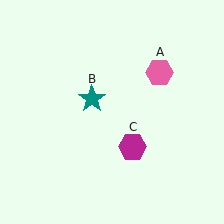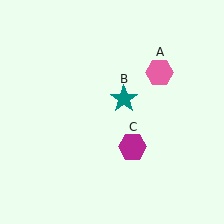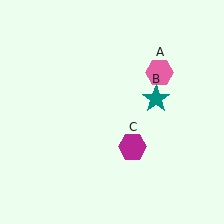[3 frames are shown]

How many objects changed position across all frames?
1 object changed position: teal star (object B).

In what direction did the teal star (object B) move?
The teal star (object B) moved right.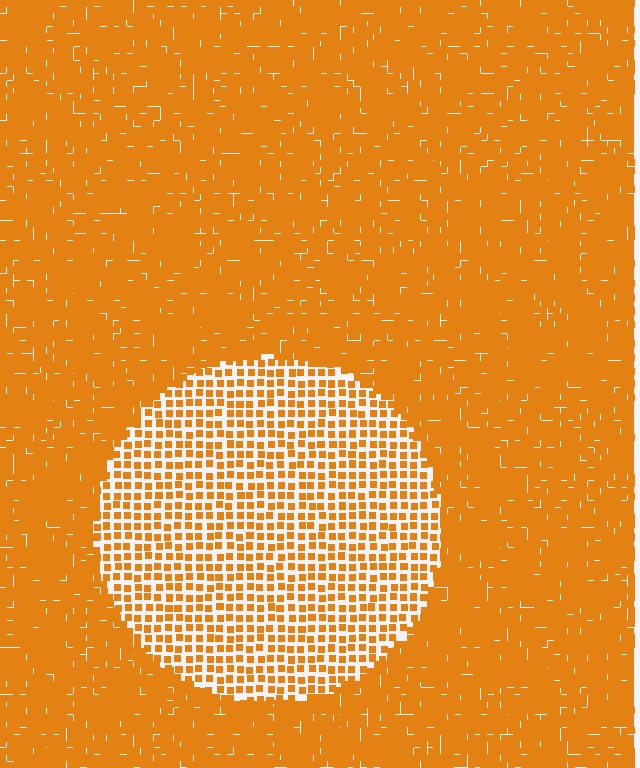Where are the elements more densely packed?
The elements are more densely packed outside the circle boundary.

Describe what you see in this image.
The image contains small orange elements arranged at two different densities. A circle-shaped region is visible where the elements are less densely packed than the surrounding area.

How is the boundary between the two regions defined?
The boundary is defined by a change in element density (approximately 2.3x ratio). All elements are the same color, size, and shape.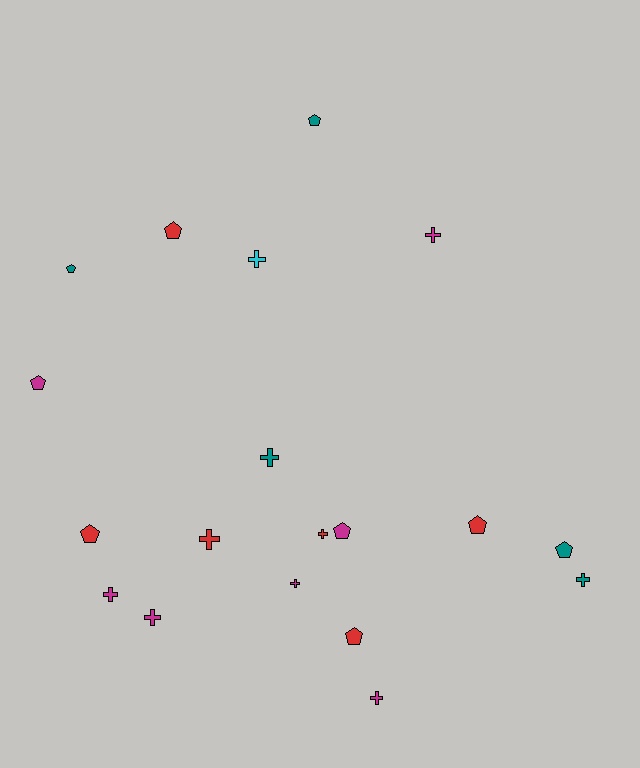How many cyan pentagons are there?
There are no cyan pentagons.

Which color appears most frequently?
Magenta, with 7 objects.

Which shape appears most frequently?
Cross, with 10 objects.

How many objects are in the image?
There are 19 objects.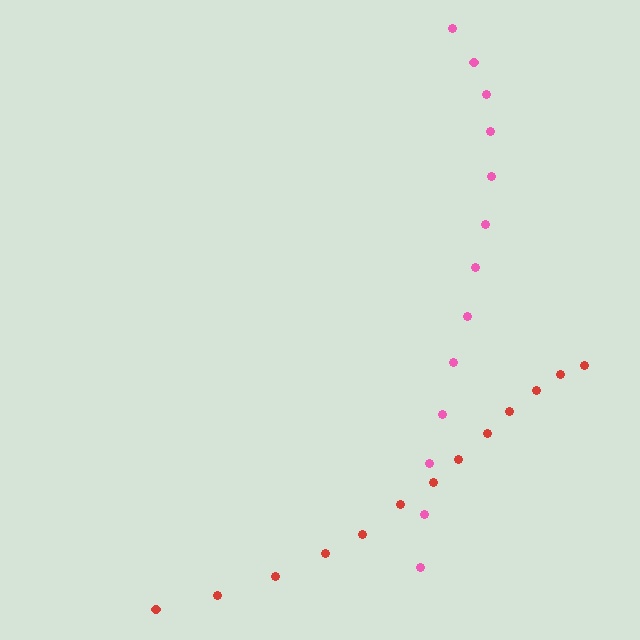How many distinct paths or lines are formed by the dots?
There are 2 distinct paths.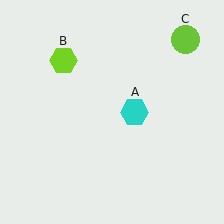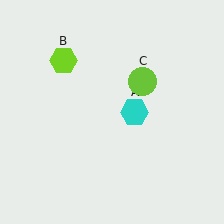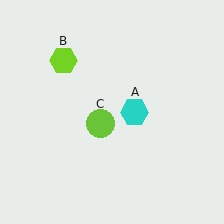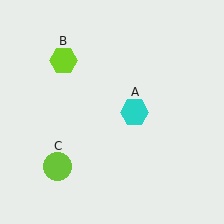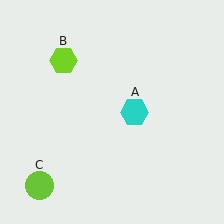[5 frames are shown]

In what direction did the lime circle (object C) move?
The lime circle (object C) moved down and to the left.